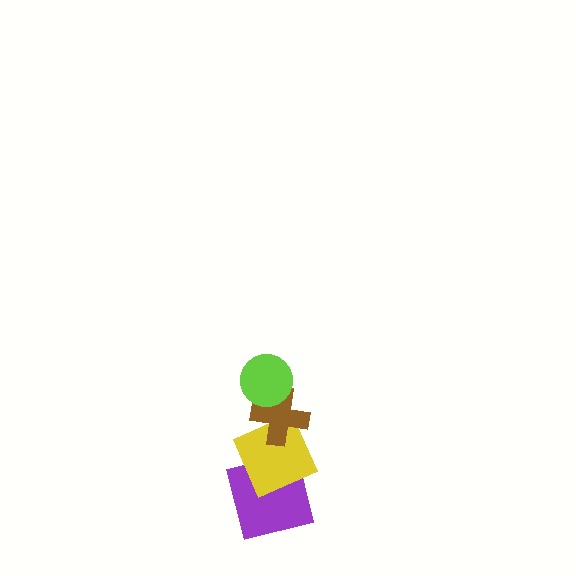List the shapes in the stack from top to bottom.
From top to bottom: the lime circle, the brown cross, the yellow square, the purple square.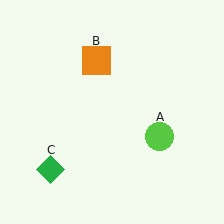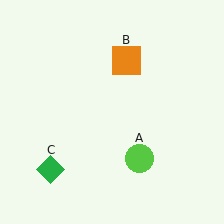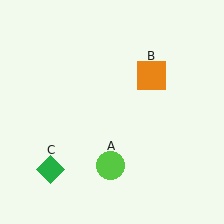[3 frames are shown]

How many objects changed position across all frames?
2 objects changed position: lime circle (object A), orange square (object B).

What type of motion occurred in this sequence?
The lime circle (object A), orange square (object B) rotated clockwise around the center of the scene.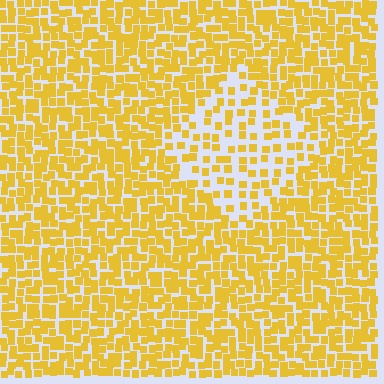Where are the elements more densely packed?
The elements are more densely packed outside the diamond boundary.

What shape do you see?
I see a diamond.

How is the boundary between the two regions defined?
The boundary is defined by a change in element density (approximately 2.1x ratio). All elements are the same color, size, and shape.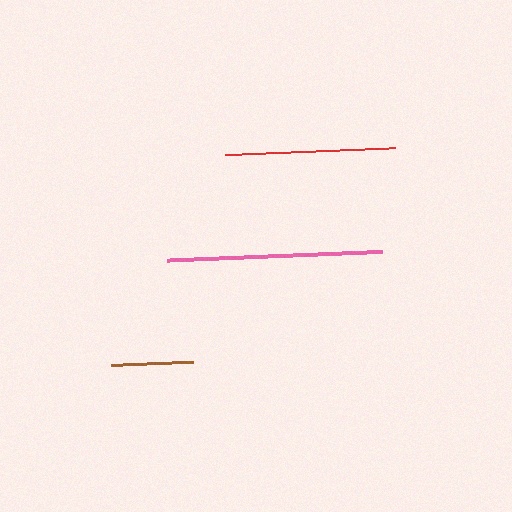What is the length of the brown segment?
The brown segment is approximately 82 pixels long.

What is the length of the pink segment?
The pink segment is approximately 214 pixels long.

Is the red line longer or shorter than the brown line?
The red line is longer than the brown line.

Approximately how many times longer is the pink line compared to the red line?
The pink line is approximately 1.3 times the length of the red line.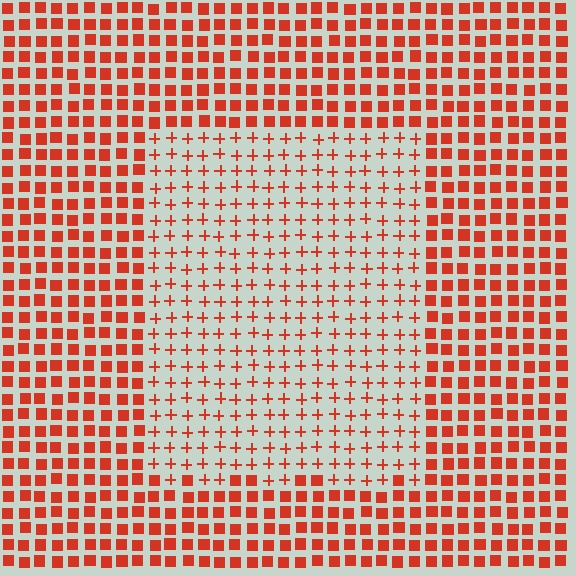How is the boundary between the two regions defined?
The boundary is defined by a change in element shape: plus signs inside vs. squares outside. All elements share the same color and spacing.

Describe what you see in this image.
The image is filled with small red elements arranged in a uniform grid. A rectangle-shaped region contains plus signs, while the surrounding area contains squares. The boundary is defined purely by the change in element shape.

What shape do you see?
I see a rectangle.